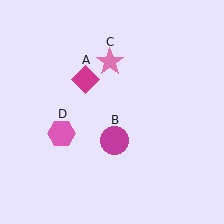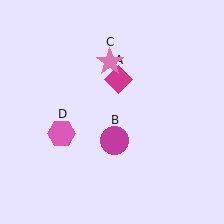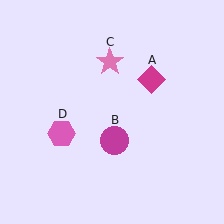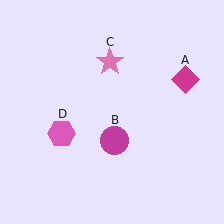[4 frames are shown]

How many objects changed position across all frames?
1 object changed position: magenta diamond (object A).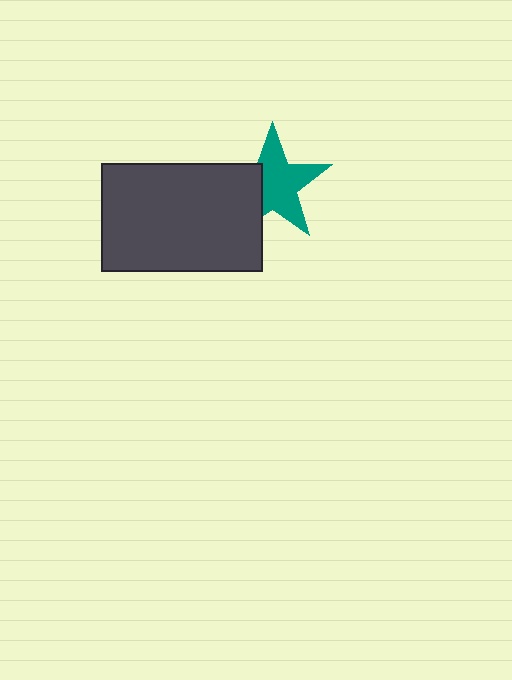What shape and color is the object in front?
The object in front is a dark gray rectangle.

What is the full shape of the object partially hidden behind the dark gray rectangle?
The partially hidden object is a teal star.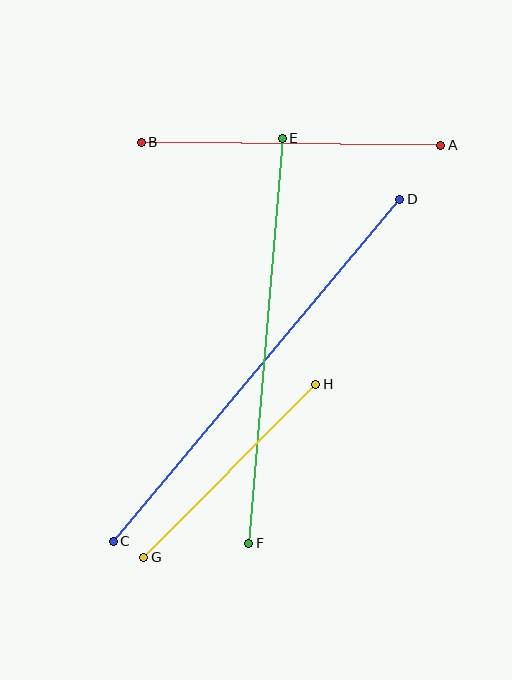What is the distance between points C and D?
The distance is approximately 446 pixels.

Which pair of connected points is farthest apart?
Points C and D are farthest apart.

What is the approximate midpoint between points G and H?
The midpoint is at approximately (230, 471) pixels.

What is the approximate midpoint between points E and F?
The midpoint is at approximately (266, 341) pixels.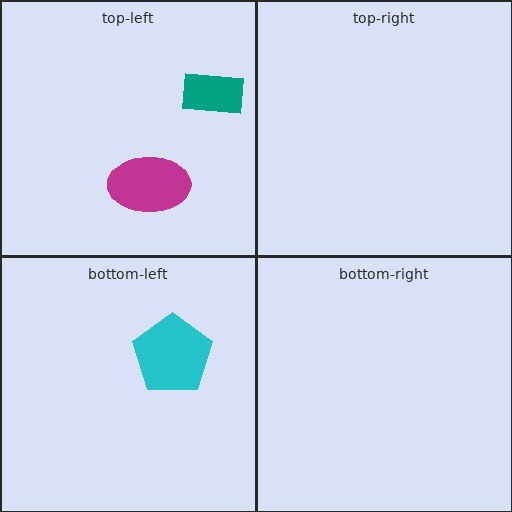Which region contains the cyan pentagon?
The bottom-left region.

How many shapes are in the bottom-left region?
1.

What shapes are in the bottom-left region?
The cyan pentagon.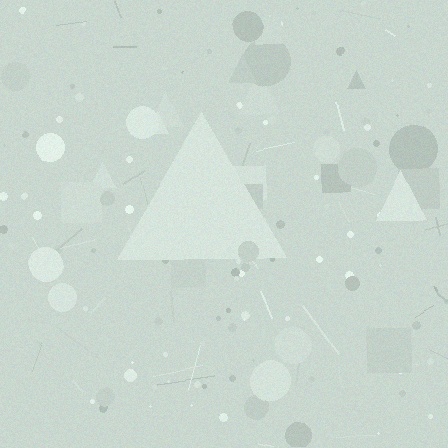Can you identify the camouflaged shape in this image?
The camouflaged shape is a triangle.